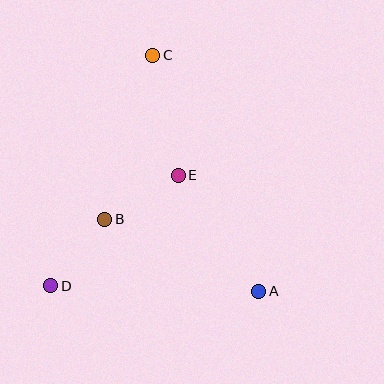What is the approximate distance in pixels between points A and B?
The distance between A and B is approximately 170 pixels.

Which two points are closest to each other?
Points B and E are closest to each other.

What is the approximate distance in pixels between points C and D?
The distance between C and D is approximately 252 pixels.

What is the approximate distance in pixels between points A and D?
The distance between A and D is approximately 208 pixels.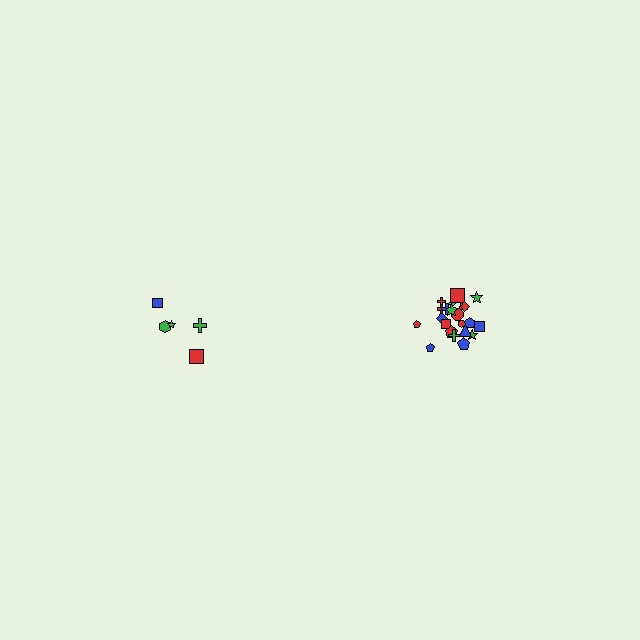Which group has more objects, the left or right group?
The right group.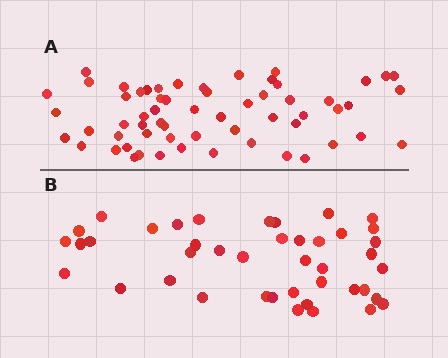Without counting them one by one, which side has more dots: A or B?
Region A (the top region) has more dots.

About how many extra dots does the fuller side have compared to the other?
Region A has approximately 20 more dots than region B.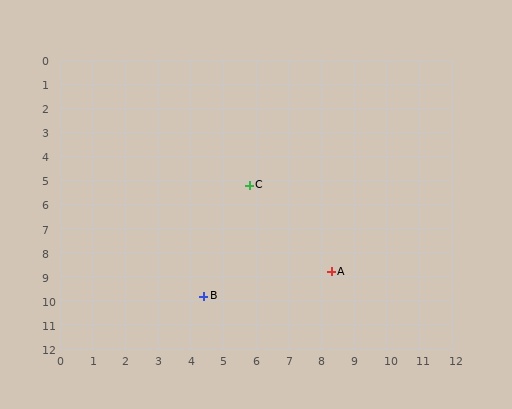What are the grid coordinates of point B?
Point B is at approximately (4.4, 9.8).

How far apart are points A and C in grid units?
Points A and C are about 4.4 grid units apart.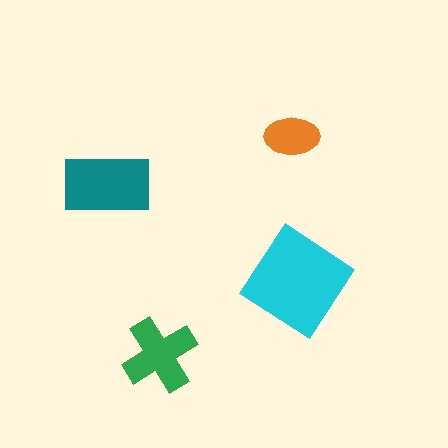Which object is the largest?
The cyan diamond.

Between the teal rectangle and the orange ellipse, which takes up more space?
The teal rectangle.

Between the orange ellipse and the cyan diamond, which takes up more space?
The cyan diamond.